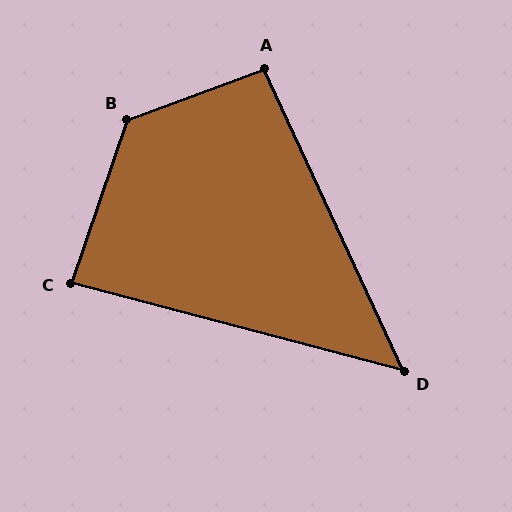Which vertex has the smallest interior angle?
D, at approximately 51 degrees.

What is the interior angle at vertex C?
Approximately 86 degrees (approximately right).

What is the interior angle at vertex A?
Approximately 94 degrees (approximately right).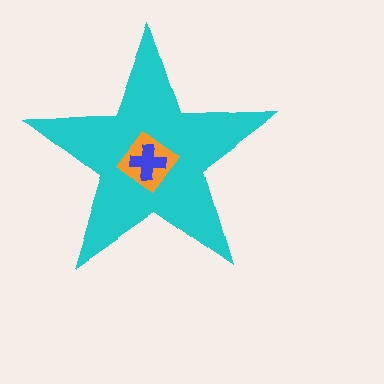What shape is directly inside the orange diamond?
The blue cross.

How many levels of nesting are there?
3.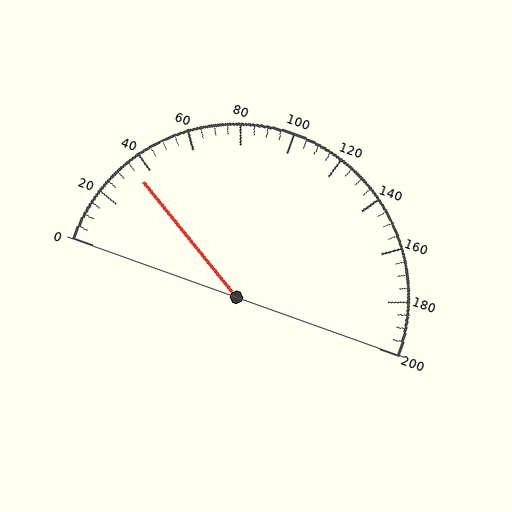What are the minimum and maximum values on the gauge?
The gauge ranges from 0 to 200.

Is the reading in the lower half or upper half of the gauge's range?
The reading is in the lower half of the range (0 to 200).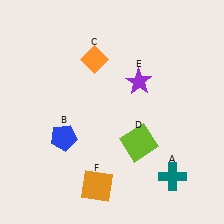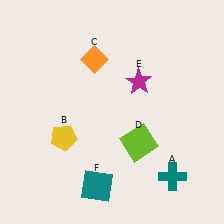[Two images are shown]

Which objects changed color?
B changed from blue to yellow. E changed from purple to magenta. F changed from orange to teal.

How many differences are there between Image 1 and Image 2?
There are 3 differences between the two images.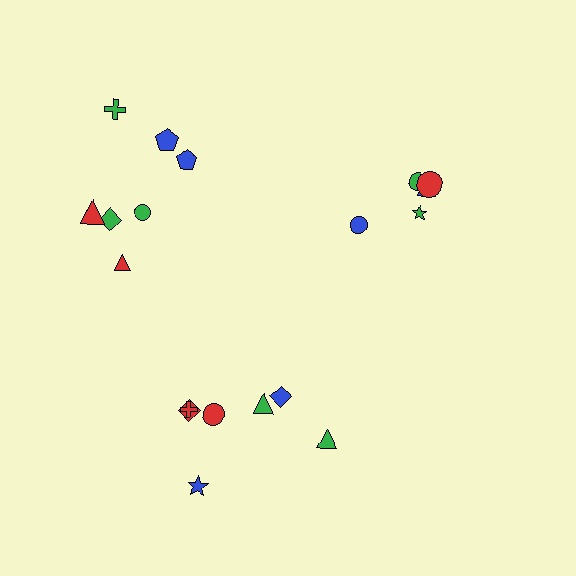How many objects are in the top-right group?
There are 5 objects.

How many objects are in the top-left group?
There are 7 objects.